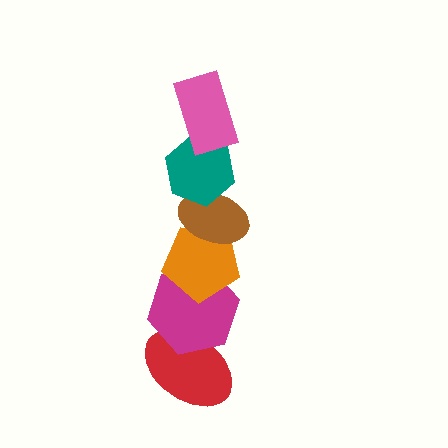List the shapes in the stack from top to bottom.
From top to bottom: the pink rectangle, the teal hexagon, the brown ellipse, the orange pentagon, the magenta hexagon, the red ellipse.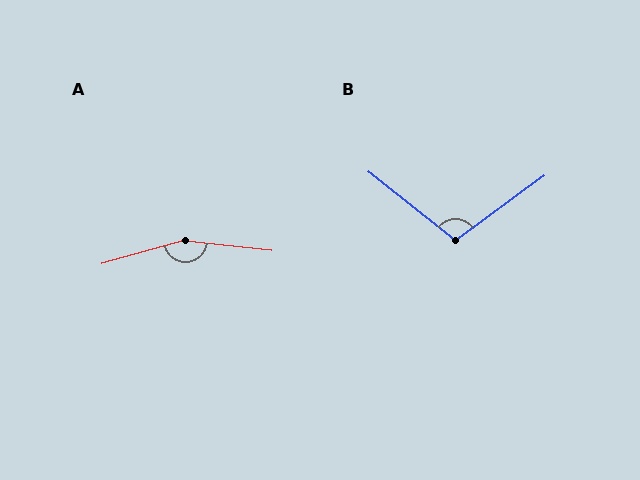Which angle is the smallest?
B, at approximately 105 degrees.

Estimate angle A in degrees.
Approximately 157 degrees.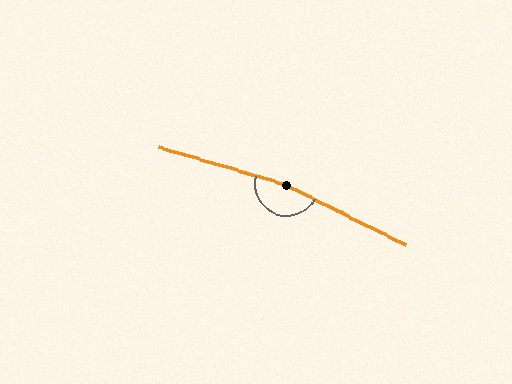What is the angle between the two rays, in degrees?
Approximately 170 degrees.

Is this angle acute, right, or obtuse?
It is obtuse.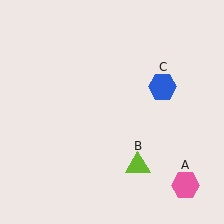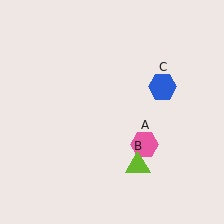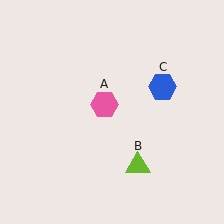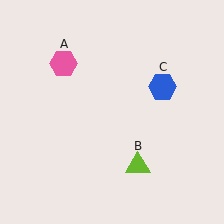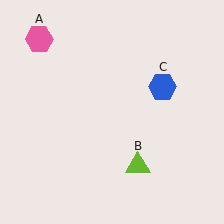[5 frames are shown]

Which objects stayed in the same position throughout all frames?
Lime triangle (object B) and blue hexagon (object C) remained stationary.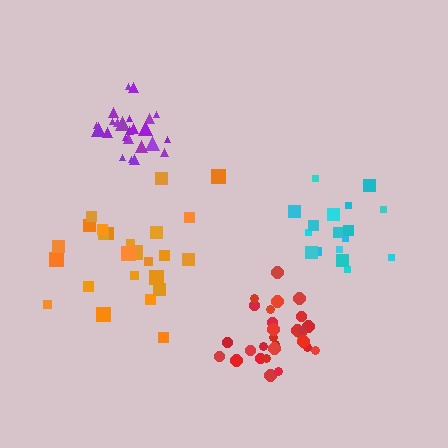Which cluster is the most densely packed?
Purple.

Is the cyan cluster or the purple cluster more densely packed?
Purple.